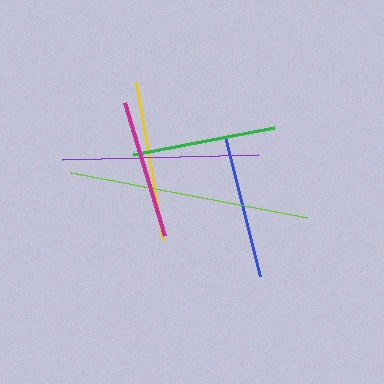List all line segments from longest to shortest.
From longest to shortest: lime, purple, yellow, green, blue, magenta.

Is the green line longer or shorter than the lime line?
The lime line is longer than the green line.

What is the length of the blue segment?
The blue segment is approximately 144 pixels long.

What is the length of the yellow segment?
The yellow segment is approximately 161 pixels long.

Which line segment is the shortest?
The magenta line is the shortest at approximately 138 pixels.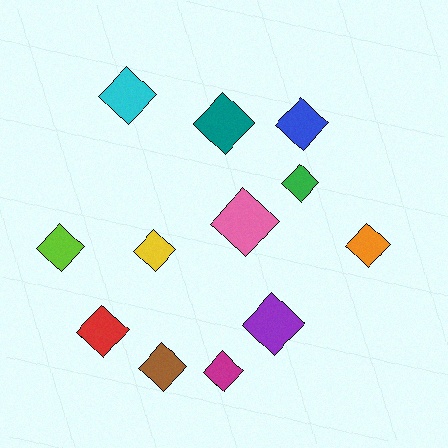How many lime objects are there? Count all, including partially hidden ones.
There is 1 lime object.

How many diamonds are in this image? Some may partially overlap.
There are 12 diamonds.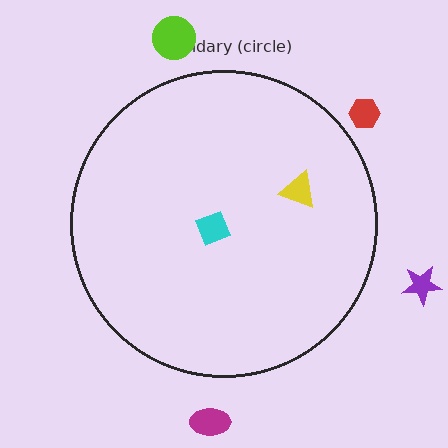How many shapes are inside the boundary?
2 inside, 4 outside.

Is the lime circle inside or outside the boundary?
Outside.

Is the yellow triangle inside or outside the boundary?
Inside.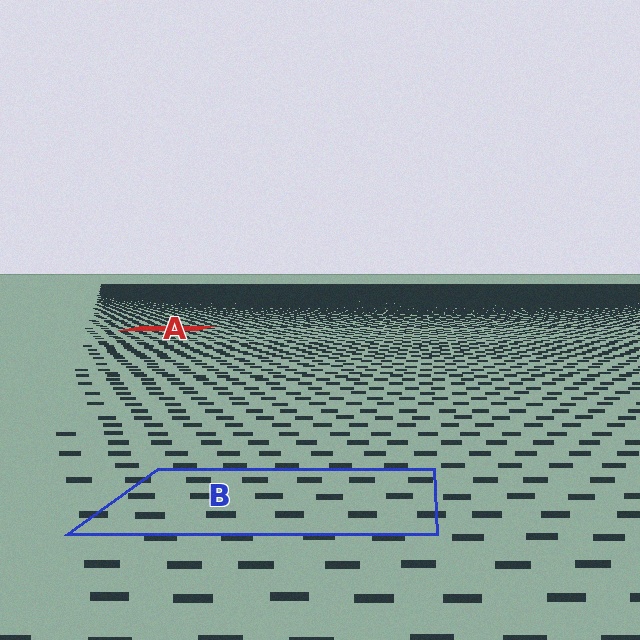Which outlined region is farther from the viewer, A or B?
Region A is farther from the viewer — the texture elements inside it appear smaller and more densely packed.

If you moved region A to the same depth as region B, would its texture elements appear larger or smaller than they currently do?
They would appear larger. At a closer depth, the same texture elements are projected at a bigger on-screen size.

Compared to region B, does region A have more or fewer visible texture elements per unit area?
Region A has more texture elements per unit area — they are packed more densely because it is farther away.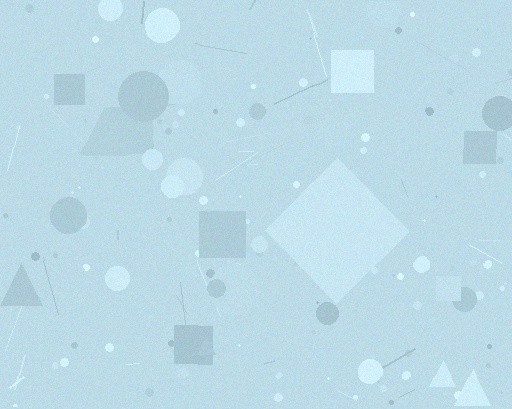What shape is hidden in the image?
A diamond is hidden in the image.